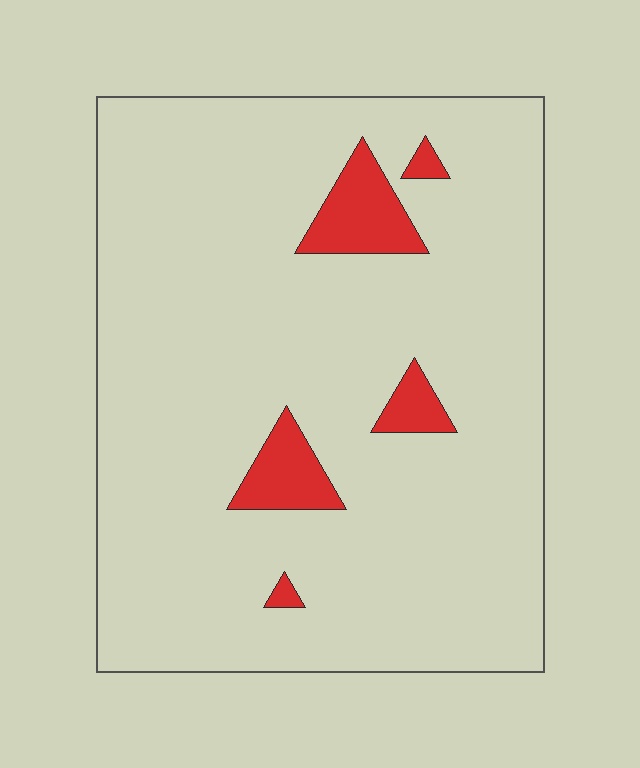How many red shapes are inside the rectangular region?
5.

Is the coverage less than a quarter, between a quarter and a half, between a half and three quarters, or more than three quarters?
Less than a quarter.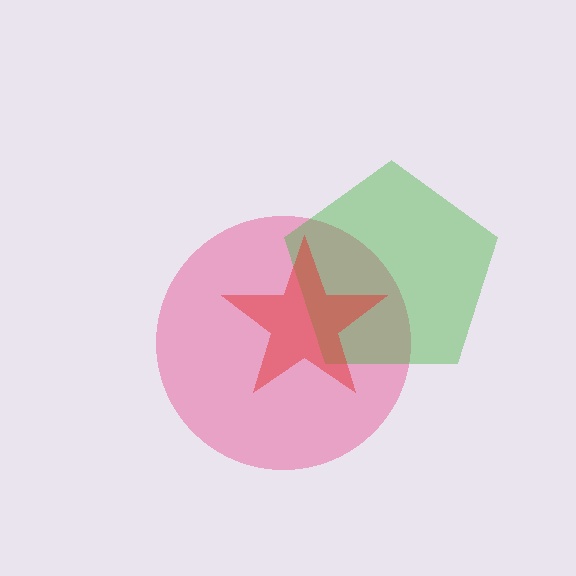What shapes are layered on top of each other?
The layered shapes are: a pink circle, a green pentagon, a red star.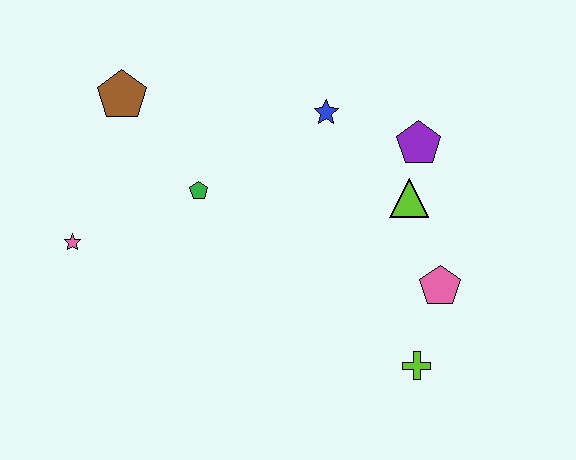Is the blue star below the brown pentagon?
Yes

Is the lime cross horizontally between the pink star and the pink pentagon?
Yes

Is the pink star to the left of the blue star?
Yes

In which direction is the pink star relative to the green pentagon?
The pink star is to the left of the green pentagon.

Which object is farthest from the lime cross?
The brown pentagon is farthest from the lime cross.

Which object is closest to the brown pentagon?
The green pentagon is closest to the brown pentagon.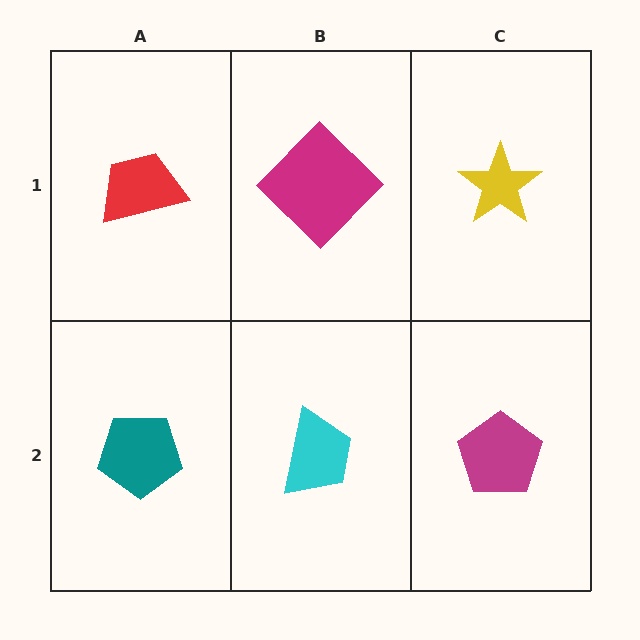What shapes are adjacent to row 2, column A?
A red trapezoid (row 1, column A), a cyan trapezoid (row 2, column B).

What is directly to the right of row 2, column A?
A cyan trapezoid.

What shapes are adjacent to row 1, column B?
A cyan trapezoid (row 2, column B), a red trapezoid (row 1, column A), a yellow star (row 1, column C).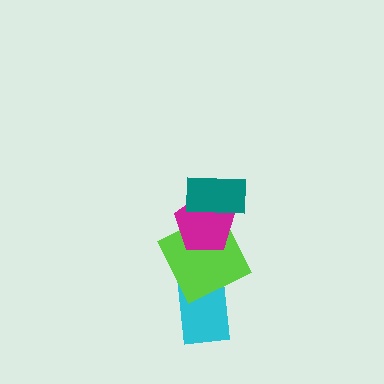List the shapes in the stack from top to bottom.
From top to bottom: the teal rectangle, the magenta pentagon, the lime square, the cyan rectangle.